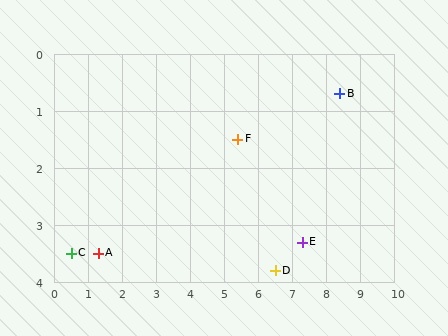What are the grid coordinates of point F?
Point F is at approximately (5.4, 1.5).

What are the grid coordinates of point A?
Point A is at approximately (1.3, 3.5).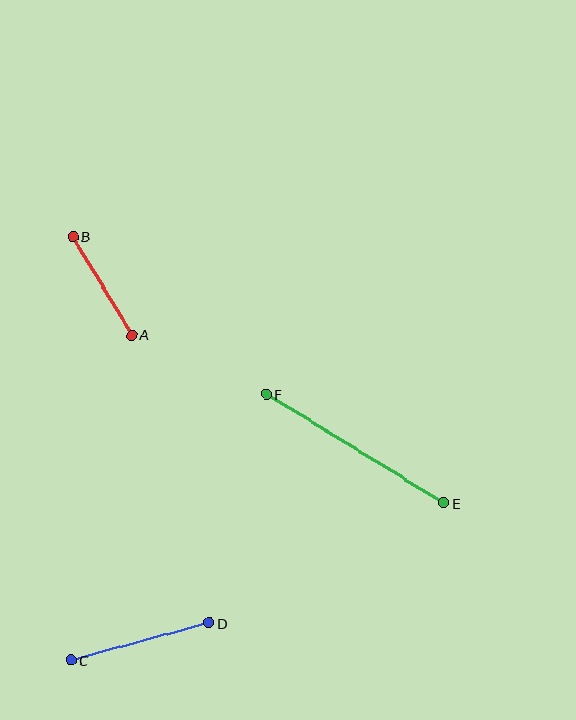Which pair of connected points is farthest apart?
Points E and F are farthest apart.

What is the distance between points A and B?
The distance is approximately 115 pixels.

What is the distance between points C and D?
The distance is approximately 143 pixels.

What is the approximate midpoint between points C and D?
The midpoint is at approximately (140, 642) pixels.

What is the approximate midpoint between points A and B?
The midpoint is at approximately (102, 286) pixels.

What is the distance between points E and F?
The distance is approximately 208 pixels.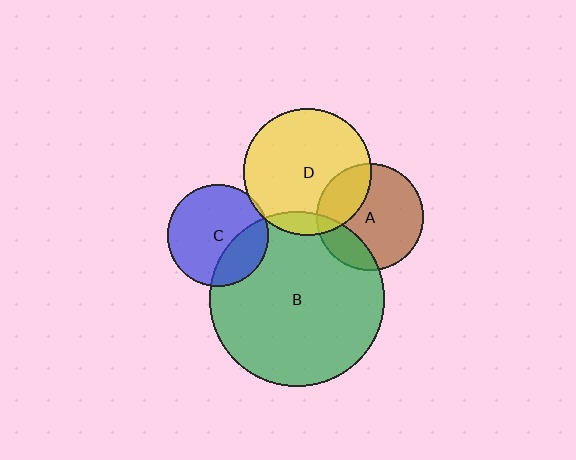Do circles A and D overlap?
Yes.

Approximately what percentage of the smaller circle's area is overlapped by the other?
Approximately 25%.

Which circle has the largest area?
Circle B (green).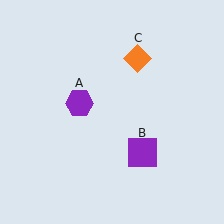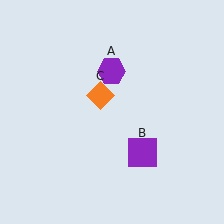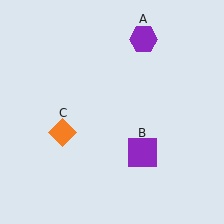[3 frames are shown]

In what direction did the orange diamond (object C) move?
The orange diamond (object C) moved down and to the left.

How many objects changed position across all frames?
2 objects changed position: purple hexagon (object A), orange diamond (object C).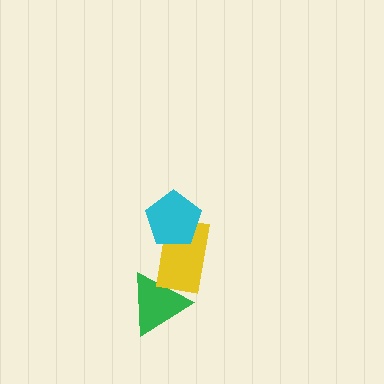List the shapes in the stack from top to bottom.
From top to bottom: the cyan pentagon, the yellow rectangle, the green triangle.